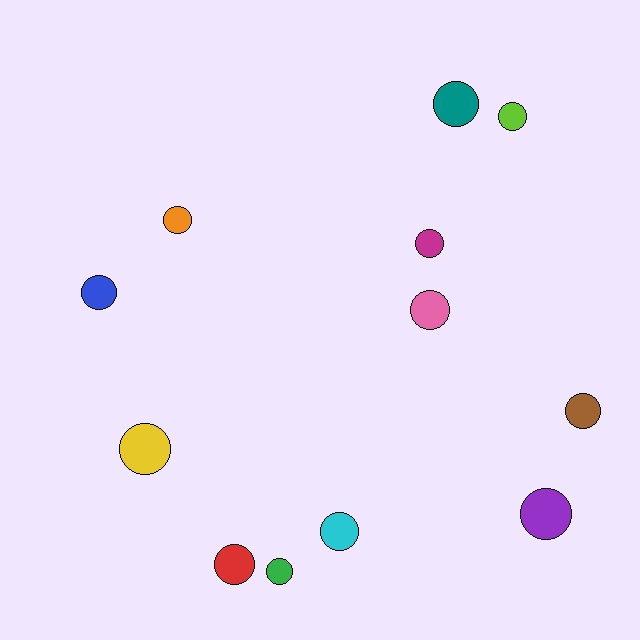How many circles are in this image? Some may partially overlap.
There are 12 circles.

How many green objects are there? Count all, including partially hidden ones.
There is 1 green object.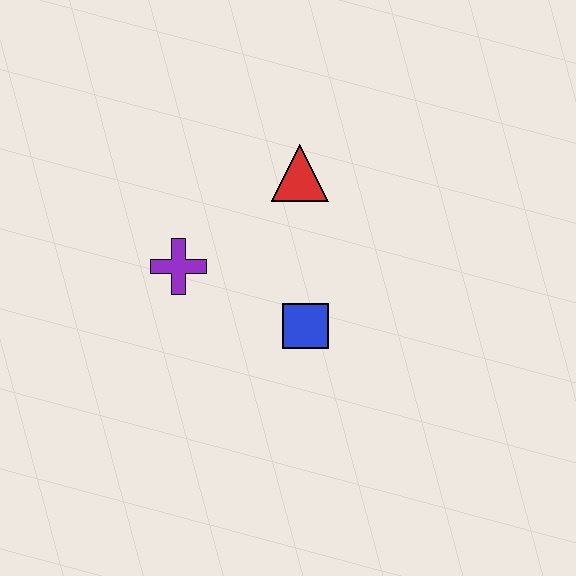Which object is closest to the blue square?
The purple cross is closest to the blue square.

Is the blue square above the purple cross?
No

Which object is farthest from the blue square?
The red triangle is farthest from the blue square.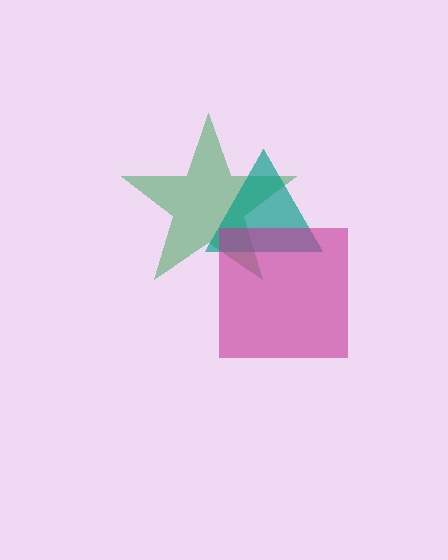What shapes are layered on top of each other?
The layered shapes are: a green star, a teal triangle, a magenta square.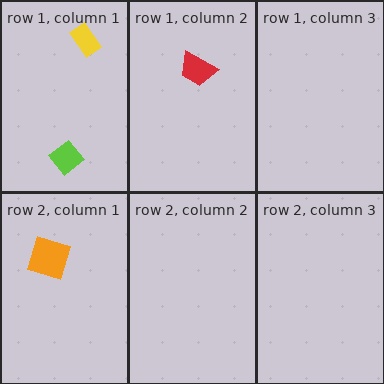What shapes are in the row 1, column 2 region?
The red trapezoid.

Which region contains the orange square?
The row 2, column 1 region.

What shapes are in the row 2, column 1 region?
The orange square.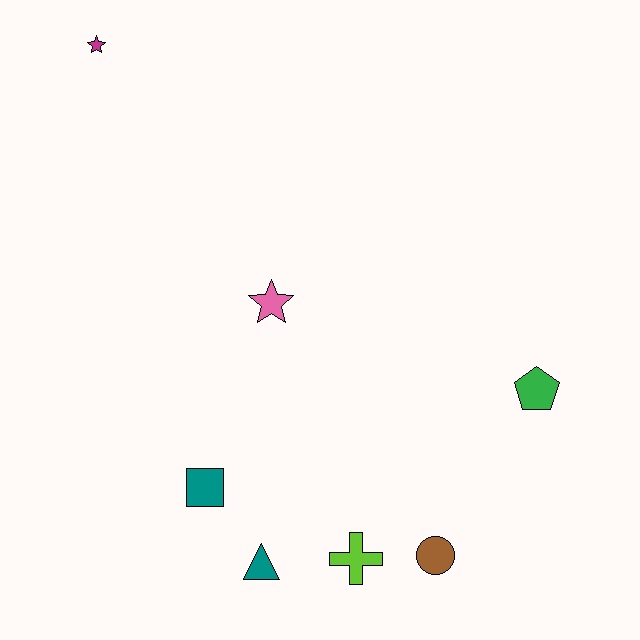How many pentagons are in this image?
There is 1 pentagon.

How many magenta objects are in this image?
There is 1 magenta object.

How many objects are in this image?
There are 7 objects.